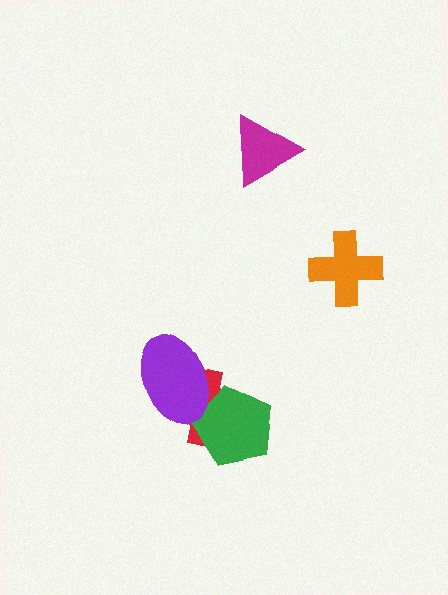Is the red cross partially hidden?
Yes, it is partially covered by another shape.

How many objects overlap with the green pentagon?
2 objects overlap with the green pentagon.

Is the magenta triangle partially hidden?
No, no other shape covers it.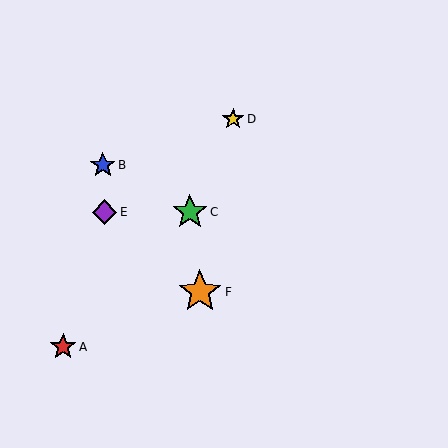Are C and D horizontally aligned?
No, C is at y≈212 and D is at y≈119.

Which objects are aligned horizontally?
Objects C, E are aligned horizontally.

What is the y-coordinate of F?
Object F is at y≈292.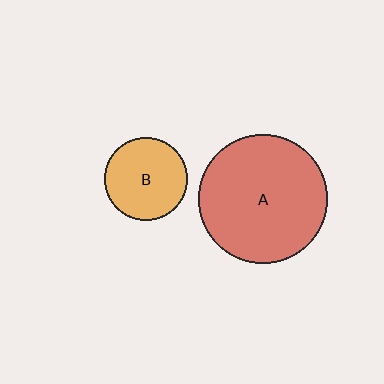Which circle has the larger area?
Circle A (red).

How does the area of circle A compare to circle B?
Approximately 2.4 times.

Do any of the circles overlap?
No, none of the circles overlap.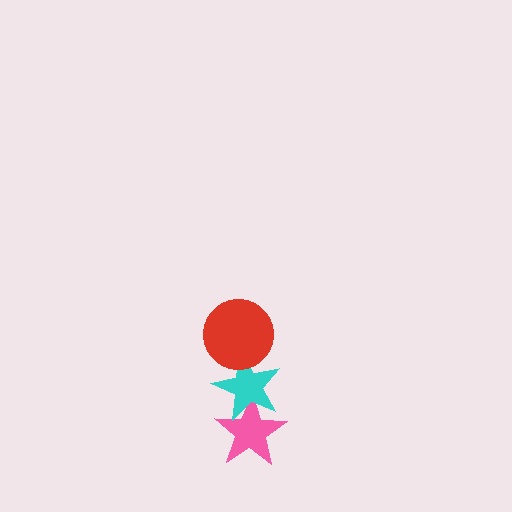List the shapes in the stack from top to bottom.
From top to bottom: the red circle, the cyan star, the pink star.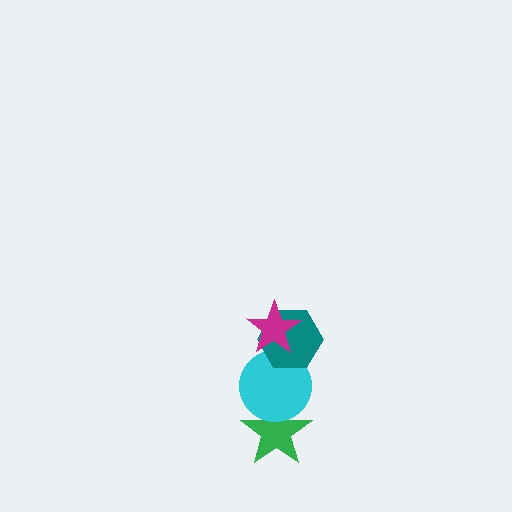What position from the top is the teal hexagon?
The teal hexagon is 2nd from the top.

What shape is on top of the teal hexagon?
The magenta star is on top of the teal hexagon.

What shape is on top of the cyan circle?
The teal hexagon is on top of the cyan circle.